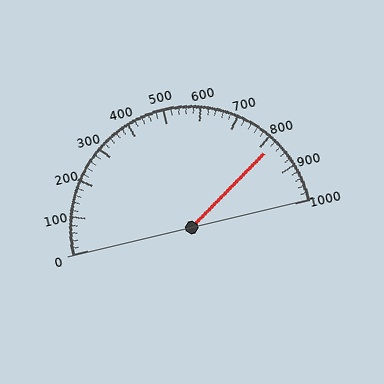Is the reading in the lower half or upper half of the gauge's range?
The reading is in the upper half of the range (0 to 1000).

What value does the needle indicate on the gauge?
The needle indicates approximately 820.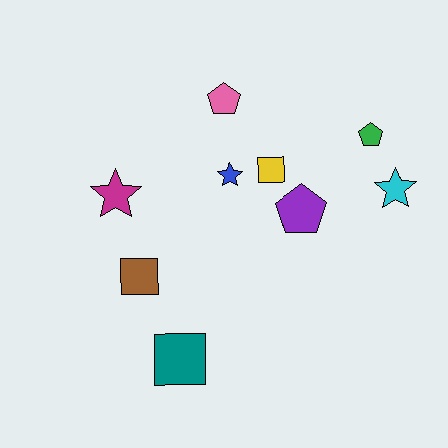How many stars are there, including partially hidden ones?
There are 3 stars.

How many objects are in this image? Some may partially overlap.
There are 9 objects.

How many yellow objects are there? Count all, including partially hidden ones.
There is 1 yellow object.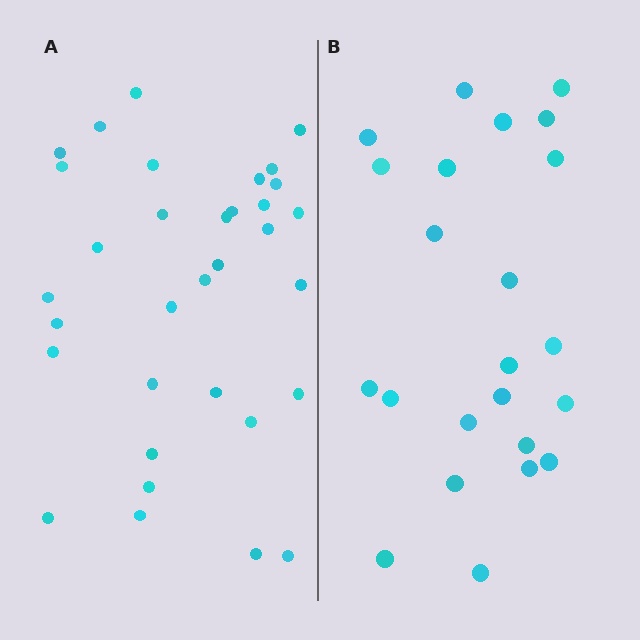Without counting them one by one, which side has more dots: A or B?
Region A (the left region) has more dots.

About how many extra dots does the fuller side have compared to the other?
Region A has roughly 10 or so more dots than region B.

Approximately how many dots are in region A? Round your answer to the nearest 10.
About 30 dots. (The exact count is 33, which rounds to 30.)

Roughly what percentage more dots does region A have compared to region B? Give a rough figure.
About 45% more.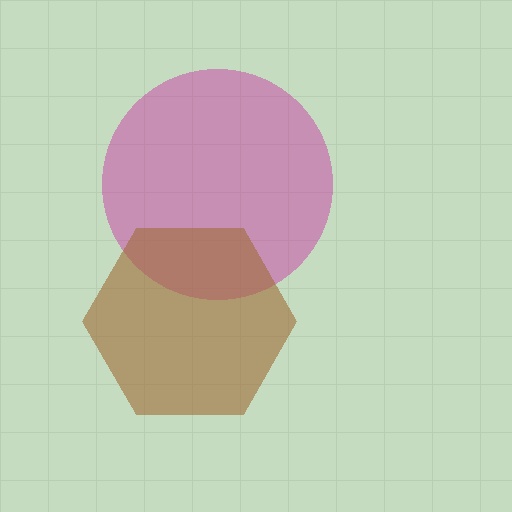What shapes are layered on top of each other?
The layered shapes are: a magenta circle, a brown hexagon.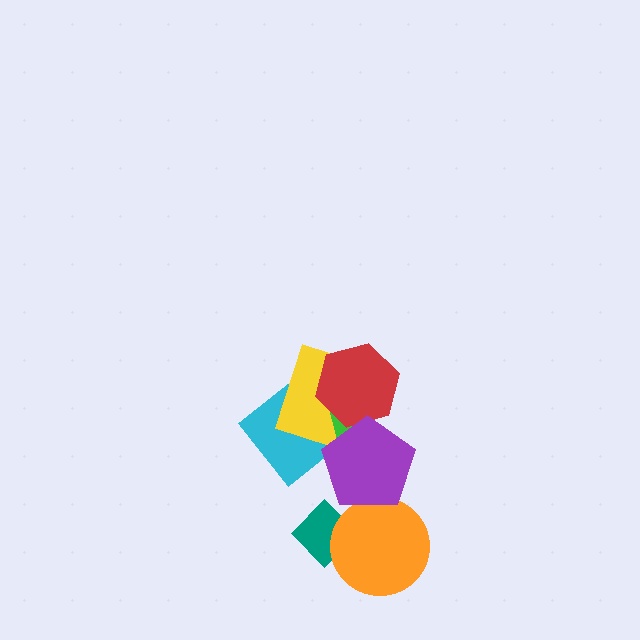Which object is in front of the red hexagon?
The purple pentagon is in front of the red hexagon.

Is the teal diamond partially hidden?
Yes, it is partially covered by another shape.